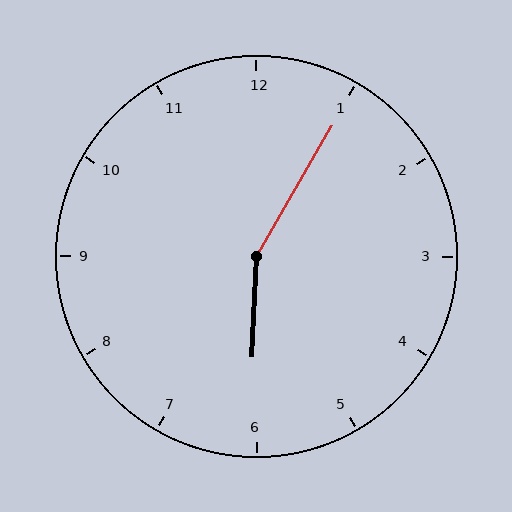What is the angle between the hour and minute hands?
Approximately 152 degrees.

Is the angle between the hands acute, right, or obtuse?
It is obtuse.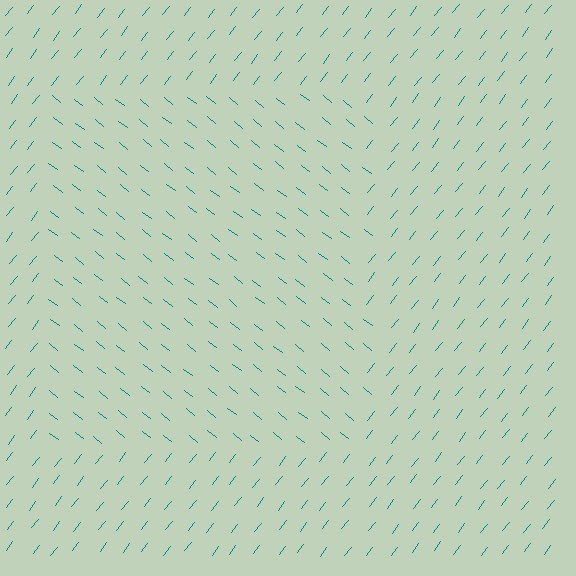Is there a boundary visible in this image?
Yes, there is a texture boundary formed by a change in line orientation.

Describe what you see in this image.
The image is filled with small teal line segments. A rectangle region in the image has lines oriented differently from the surrounding lines, creating a visible texture boundary.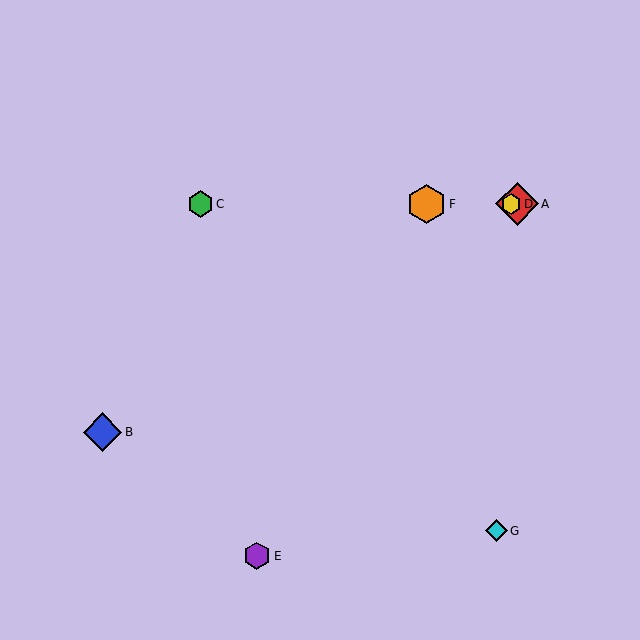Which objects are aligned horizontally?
Objects A, C, D, F are aligned horizontally.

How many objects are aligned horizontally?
4 objects (A, C, D, F) are aligned horizontally.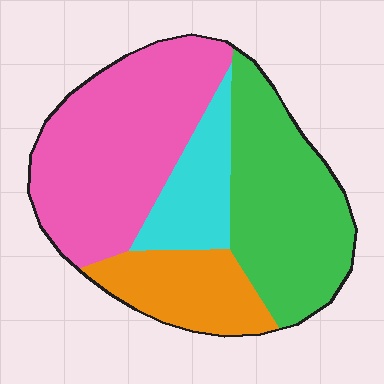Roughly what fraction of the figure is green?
Green covers about 30% of the figure.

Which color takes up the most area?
Pink, at roughly 40%.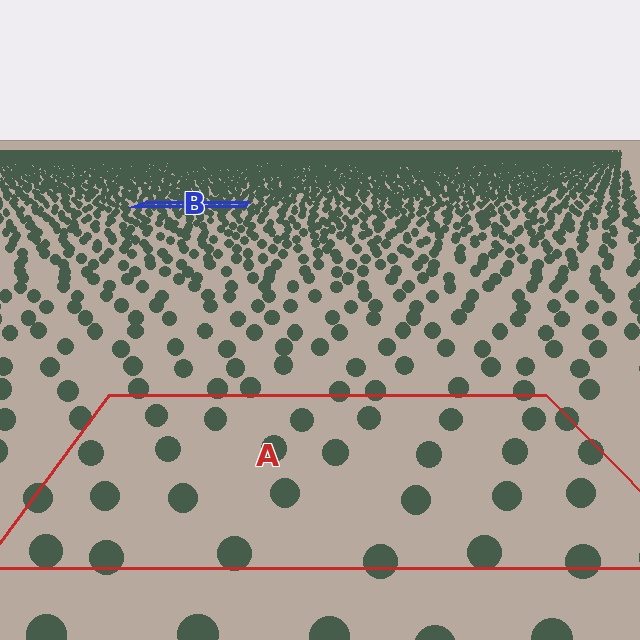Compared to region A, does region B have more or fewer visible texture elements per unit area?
Region B has more texture elements per unit area — they are packed more densely because it is farther away.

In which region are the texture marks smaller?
The texture marks are smaller in region B, because it is farther away.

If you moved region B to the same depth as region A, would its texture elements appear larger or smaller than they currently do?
They would appear larger. At a closer depth, the same texture elements are projected at a bigger on-screen size.